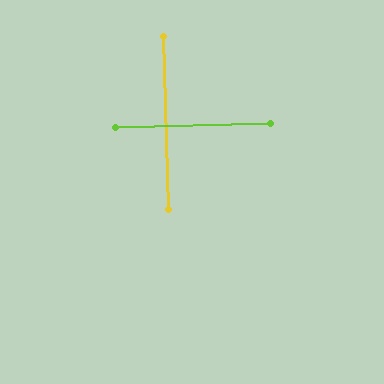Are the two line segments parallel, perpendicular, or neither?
Perpendicular — they meet at approximately 90°.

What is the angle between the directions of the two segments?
Approximately 90 degrees.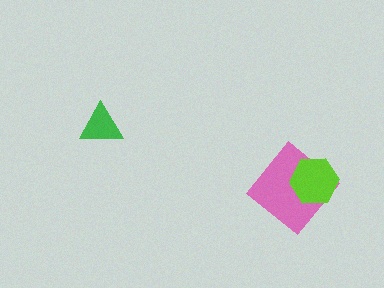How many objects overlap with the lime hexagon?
1 object overlaps with the lime hexagon.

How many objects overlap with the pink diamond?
1 object overlaps with the pink diamond.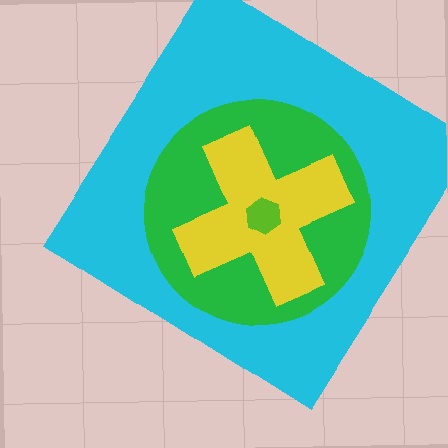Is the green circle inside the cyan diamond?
Yes.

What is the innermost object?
The lime hexagon.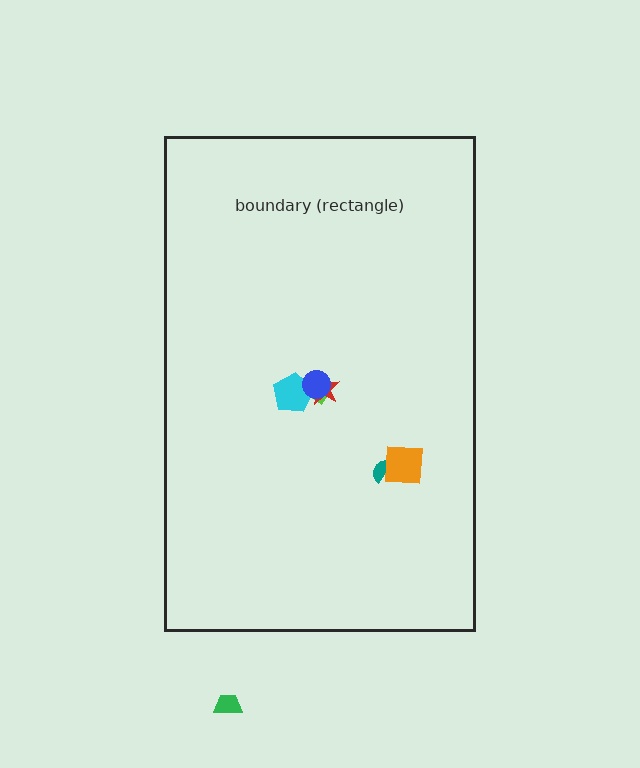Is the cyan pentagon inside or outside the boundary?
Inside.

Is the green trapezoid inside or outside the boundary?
Outside.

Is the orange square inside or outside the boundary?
Inside.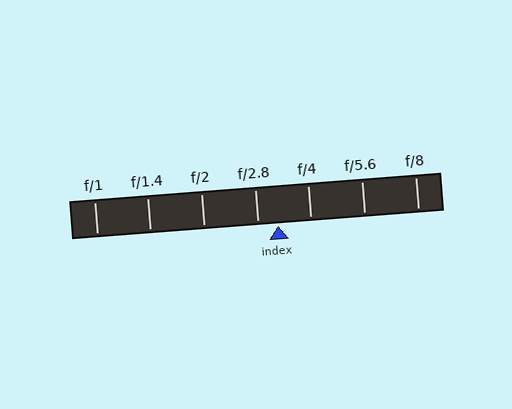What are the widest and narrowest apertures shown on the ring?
The widest aperture shown is f/1 and the narrowest is f/8.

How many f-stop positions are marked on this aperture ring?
There are 7 f-stop positions marked.